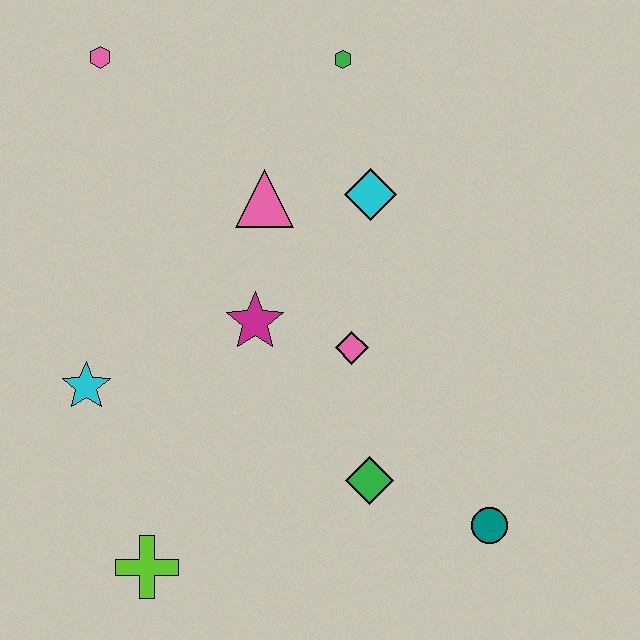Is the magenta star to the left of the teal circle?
Yes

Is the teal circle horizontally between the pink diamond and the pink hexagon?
No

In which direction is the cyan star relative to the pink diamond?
The cyan star is to the left of the pink diamond.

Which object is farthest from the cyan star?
The teal circle is farthest from the cyan star.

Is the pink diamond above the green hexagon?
No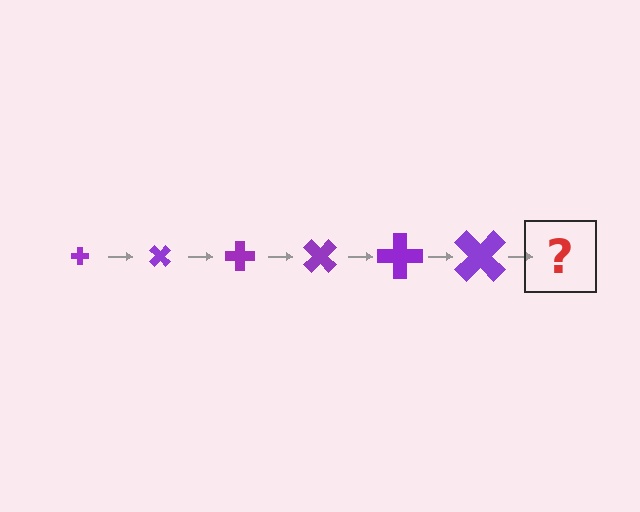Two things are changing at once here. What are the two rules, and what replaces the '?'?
The two rules are that the cross grows larger each step and it rotates 45 degrees each step. The '?' should be a cross, larger than the previous one and rotated 270 degrees from the start.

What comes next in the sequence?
The next element should be a cross, larger than the previous one and rotated 270 degrees from the start.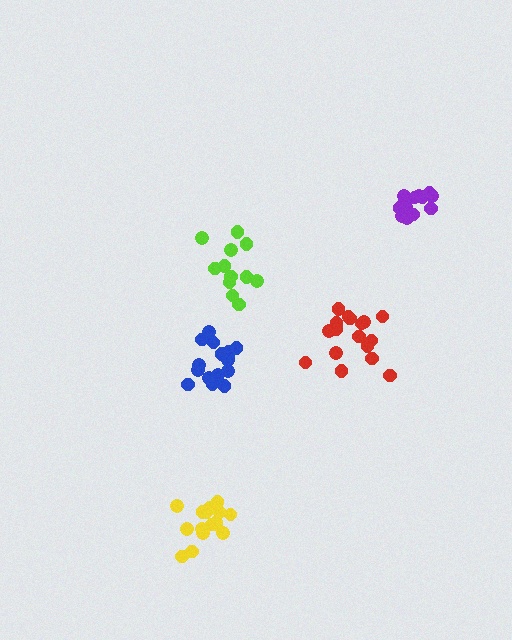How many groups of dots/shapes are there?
There are 5 groups.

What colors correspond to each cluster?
The clusters are colored: lime, red, purple, blue, yellow.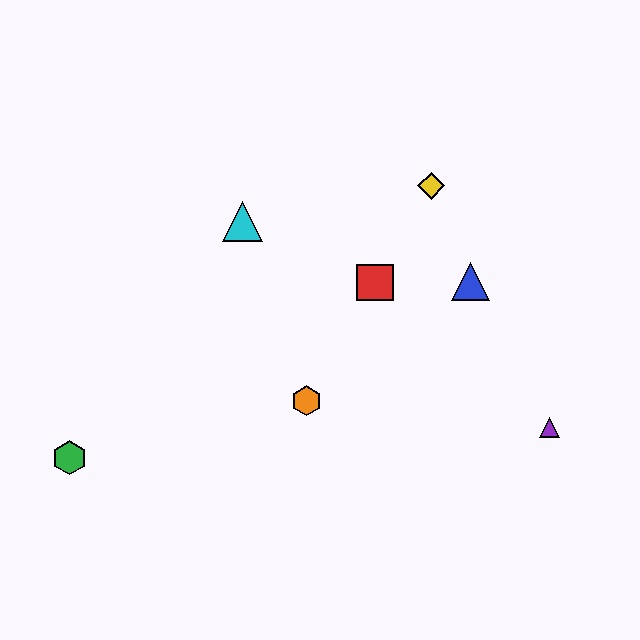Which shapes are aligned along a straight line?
The red square, the yellow diamond, the orange hexagon are aligned along a straight line.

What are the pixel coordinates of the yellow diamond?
The yellow diamond is at (431, 186).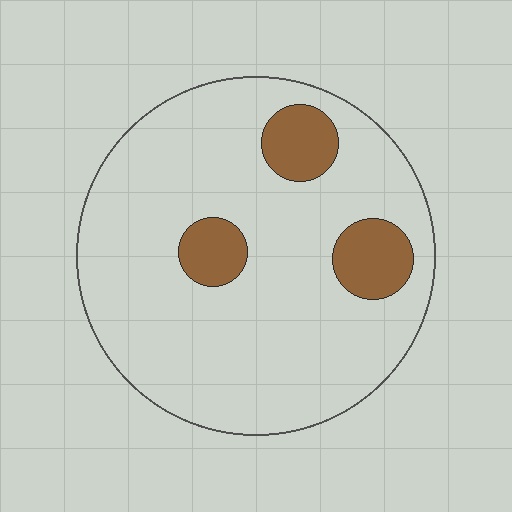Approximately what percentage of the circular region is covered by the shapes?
Approximately 15%.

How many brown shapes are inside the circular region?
3.